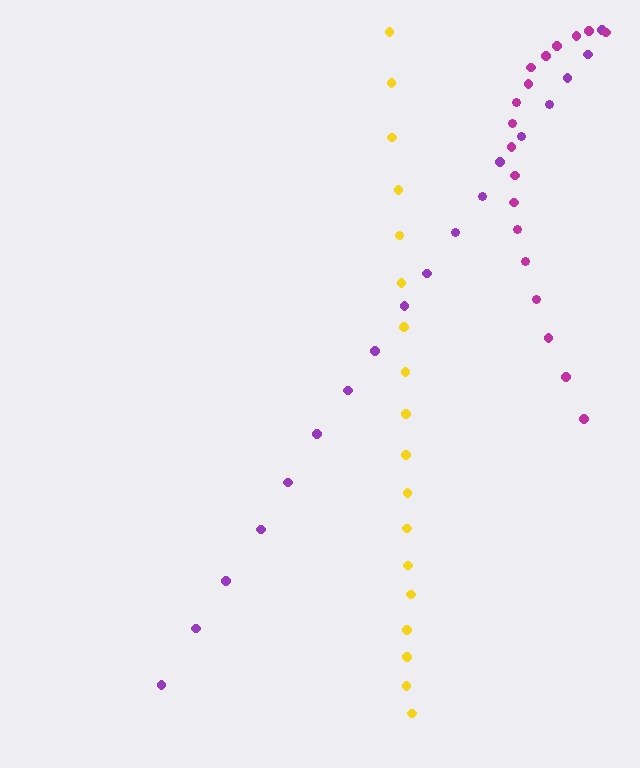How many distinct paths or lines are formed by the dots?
There are 3 distinct paths.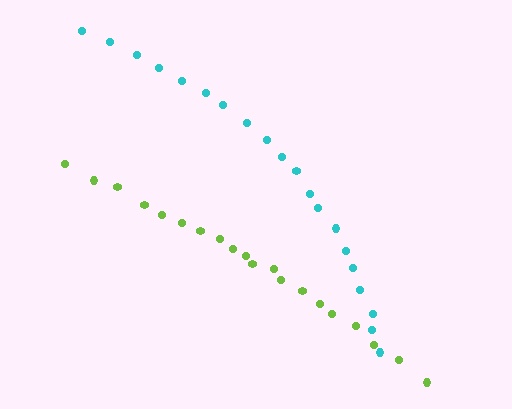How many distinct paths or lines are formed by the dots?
There are 2 distinct paths.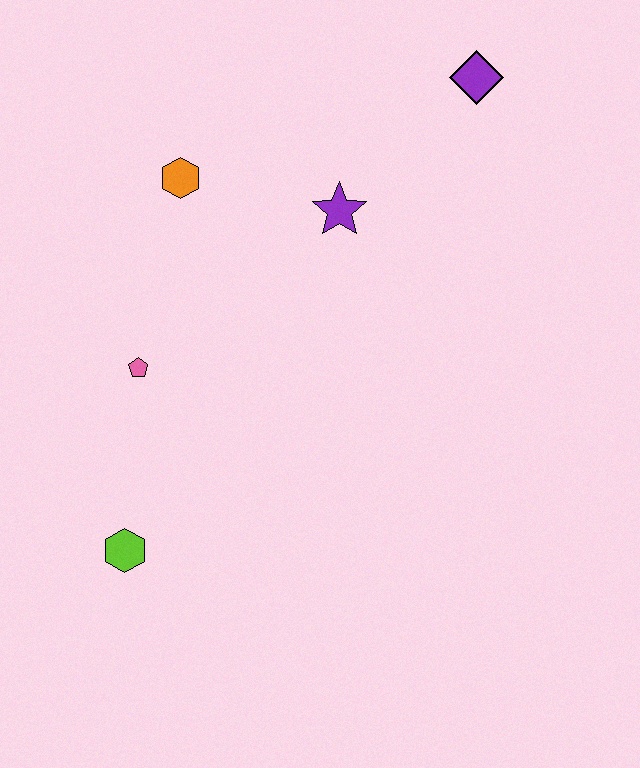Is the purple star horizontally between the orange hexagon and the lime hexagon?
No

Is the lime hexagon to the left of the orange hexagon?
Yes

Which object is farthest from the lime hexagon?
The purple diamond is farthest from the lime hexagon.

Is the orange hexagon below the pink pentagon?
No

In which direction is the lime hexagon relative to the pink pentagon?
The lime hexagon is below the pink pentagon.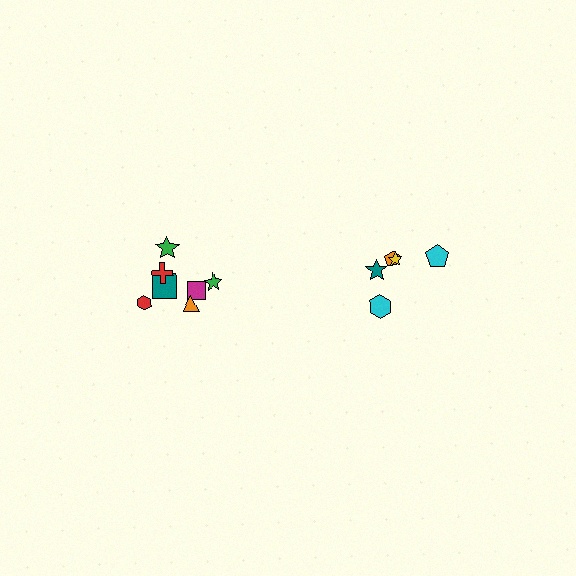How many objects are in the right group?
There are 5 objects.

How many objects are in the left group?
There are 7 objects.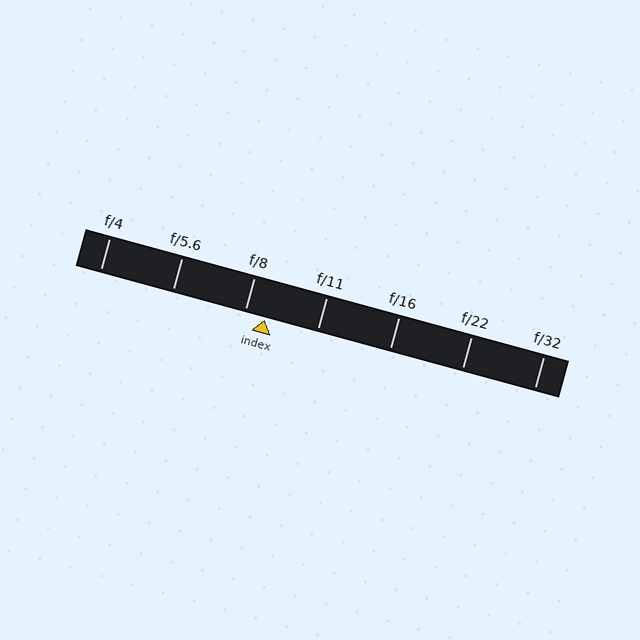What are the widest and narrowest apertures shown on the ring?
The widest aperture shown is f/4 and the narrowest is f/32.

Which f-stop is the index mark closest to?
The index mark is closest to f/8.